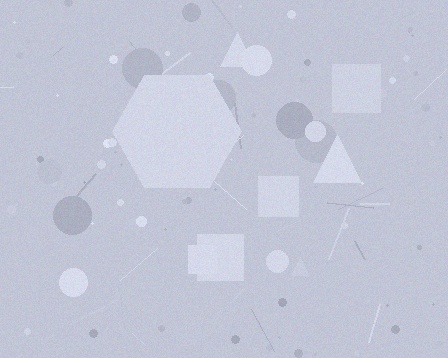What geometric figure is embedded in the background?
A hexagon is embedded in the background.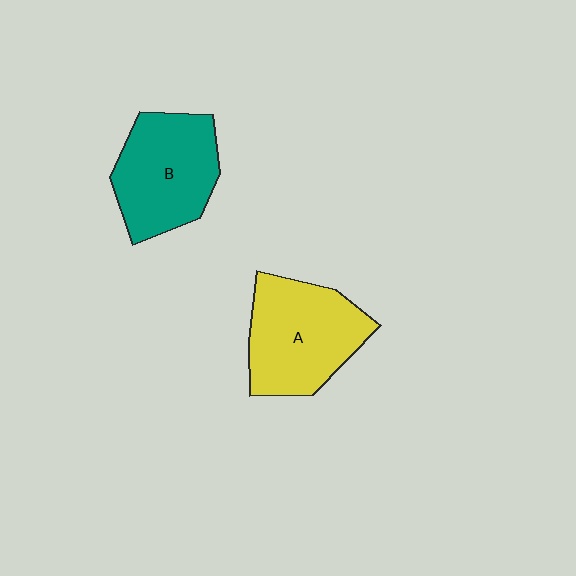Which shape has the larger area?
Shape A (yellow).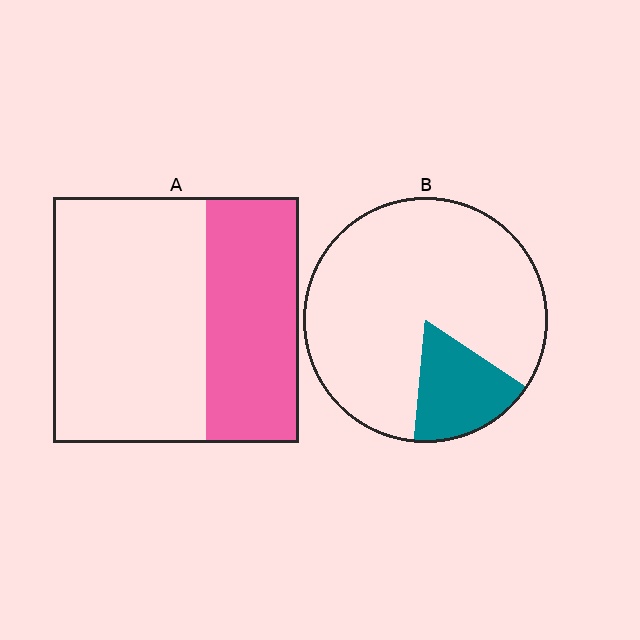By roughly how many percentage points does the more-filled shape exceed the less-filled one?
By roughly 20 percentage points (A over B).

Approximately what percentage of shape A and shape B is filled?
A is approximately 40% and B is approximately 15%.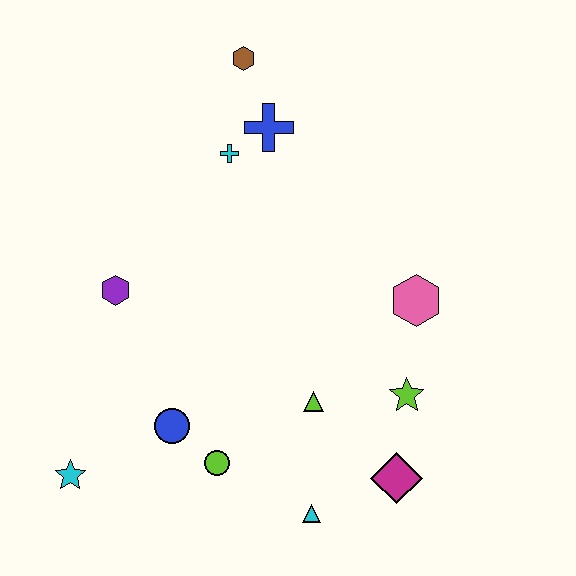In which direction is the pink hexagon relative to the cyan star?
The pink hexagon is to the right of the cyan star.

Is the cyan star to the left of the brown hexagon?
Yes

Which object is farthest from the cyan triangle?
The brown hexagon is farthest from the cyan triangle.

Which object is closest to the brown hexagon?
The blue cross is closest to the brown hexagon.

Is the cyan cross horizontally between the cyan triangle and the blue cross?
No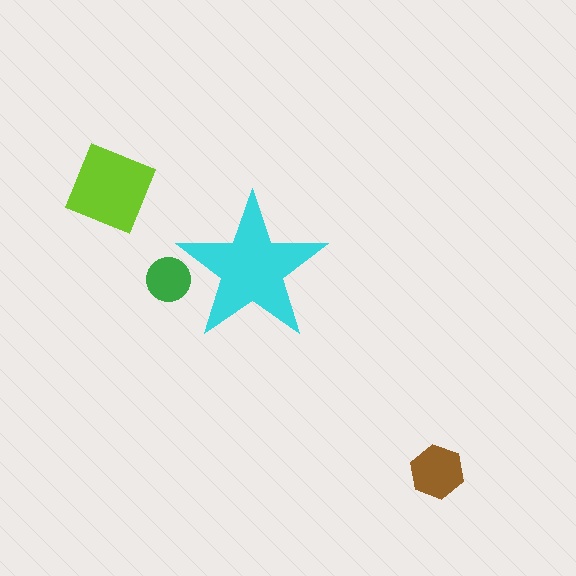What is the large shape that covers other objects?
A cyan star.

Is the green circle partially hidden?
Yes, the green circle is partially hidden behind the cyan star.